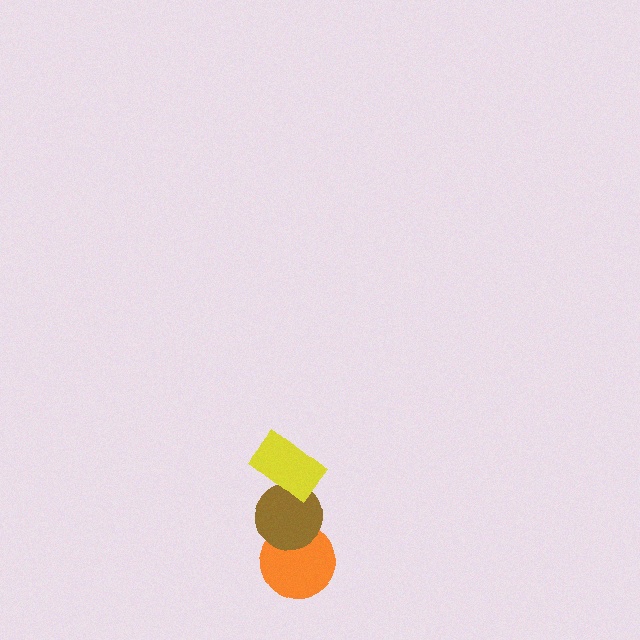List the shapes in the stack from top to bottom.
From top to bottom: the yellow rectangle, the brown circle, the orange circle.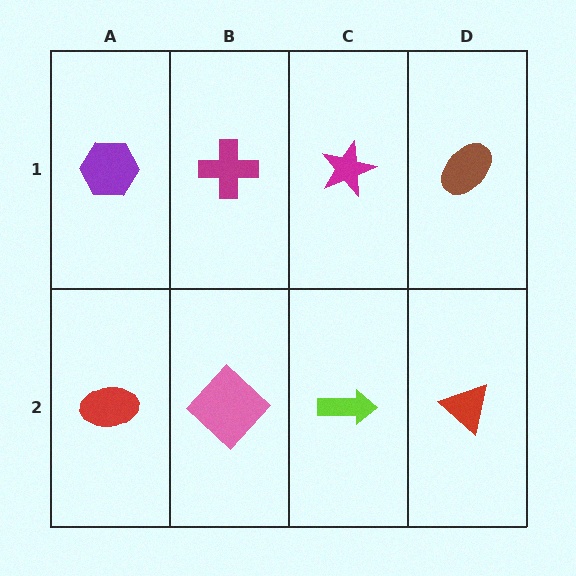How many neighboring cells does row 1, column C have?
3.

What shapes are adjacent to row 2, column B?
A magenta cross (row 1, column B), a red ellipse (row 2, column A), a lime arrow (row 2, column C).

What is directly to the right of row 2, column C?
A red triangle.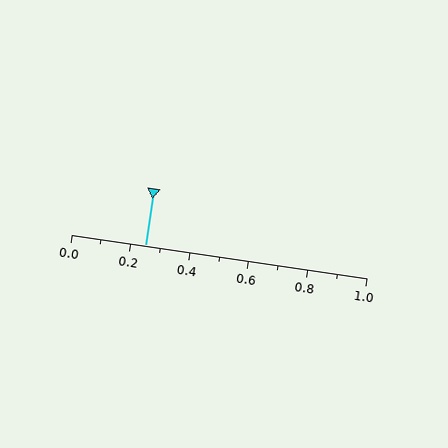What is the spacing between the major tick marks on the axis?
The major ticks are spaced 0.2 apart.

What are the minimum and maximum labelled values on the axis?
The axis runs from 0.0 to 1.0.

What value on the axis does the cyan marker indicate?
The marker indicates approximately 0.25.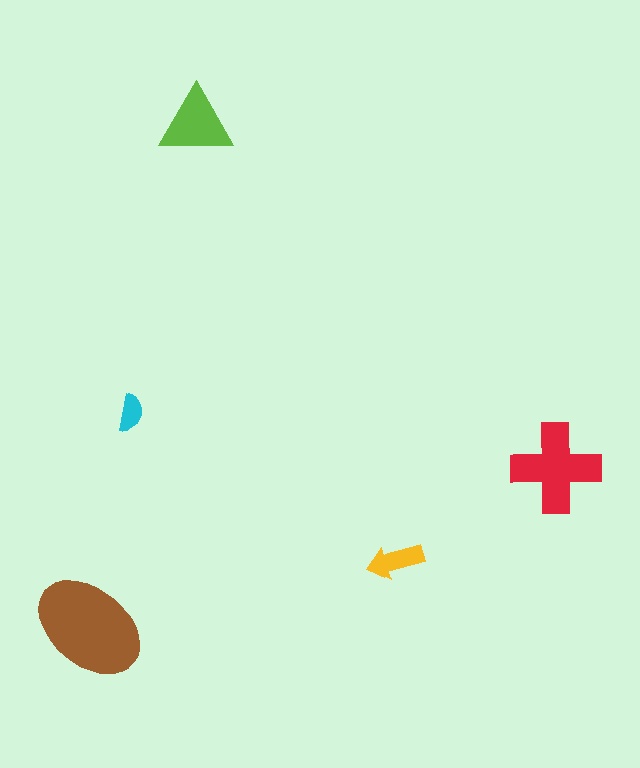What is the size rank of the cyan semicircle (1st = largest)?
5th.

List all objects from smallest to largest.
The cyan semicircle, the yellow arrow, the lime triangle, the red cross, the brown ellipse.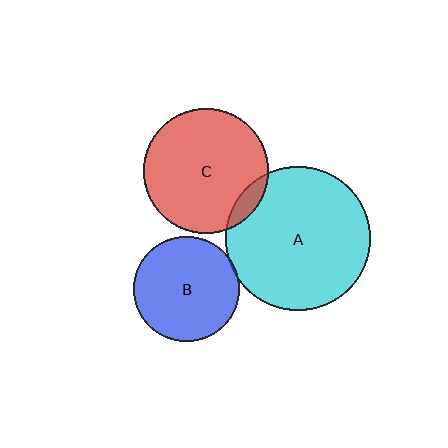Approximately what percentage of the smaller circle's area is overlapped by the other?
Approximately 10%.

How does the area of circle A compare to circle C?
Approximately 1.3 times.